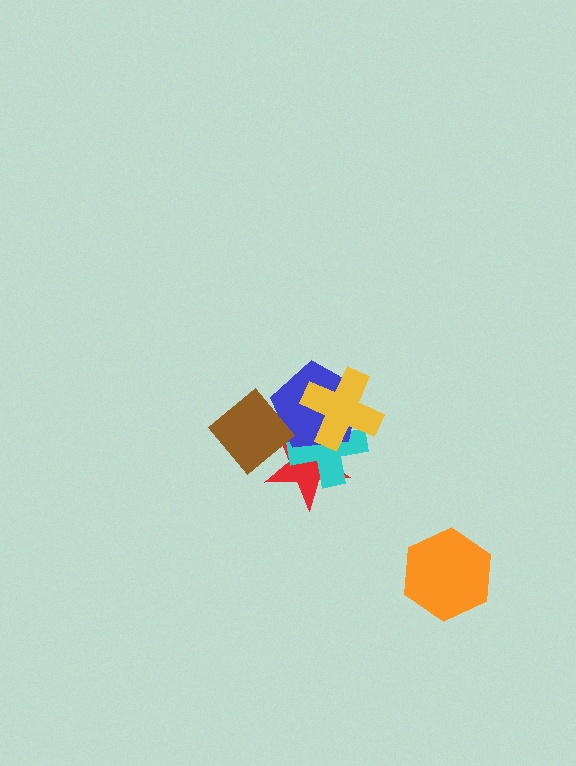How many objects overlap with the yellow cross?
3 objects overlap with the yellow cross.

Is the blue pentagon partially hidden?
Yes, it is partially covered by another shape.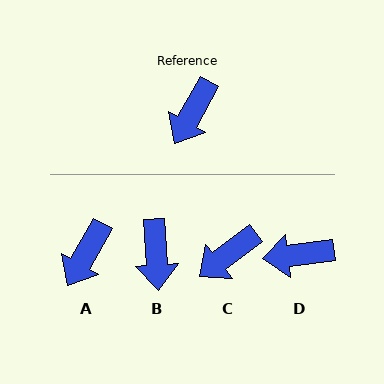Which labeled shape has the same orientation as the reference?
A.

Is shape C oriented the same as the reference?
No, it is off by about 23 degrees.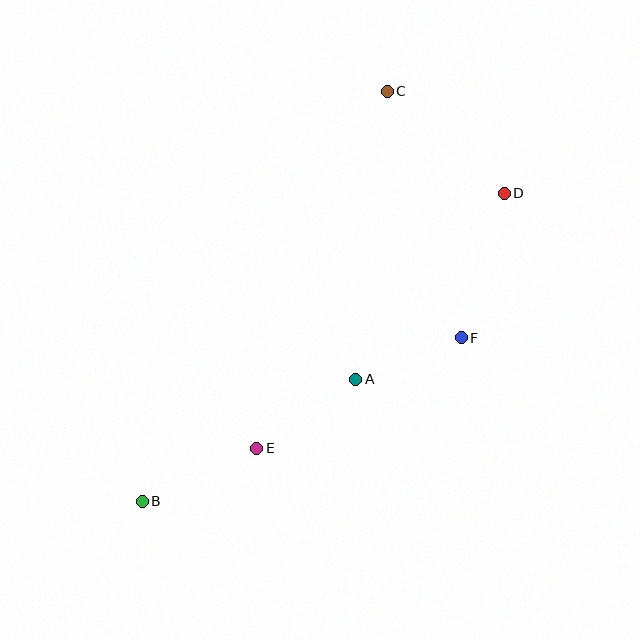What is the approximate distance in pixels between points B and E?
The distance between B and E is approximately 126 pixels.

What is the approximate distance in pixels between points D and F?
The distance between D and F is approximately 151 pixels.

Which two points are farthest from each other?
Points B and C are farthest from each other.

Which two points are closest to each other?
Points A and F are closest to each other.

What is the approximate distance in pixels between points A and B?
The distance between A and B is approximately 246 pixels.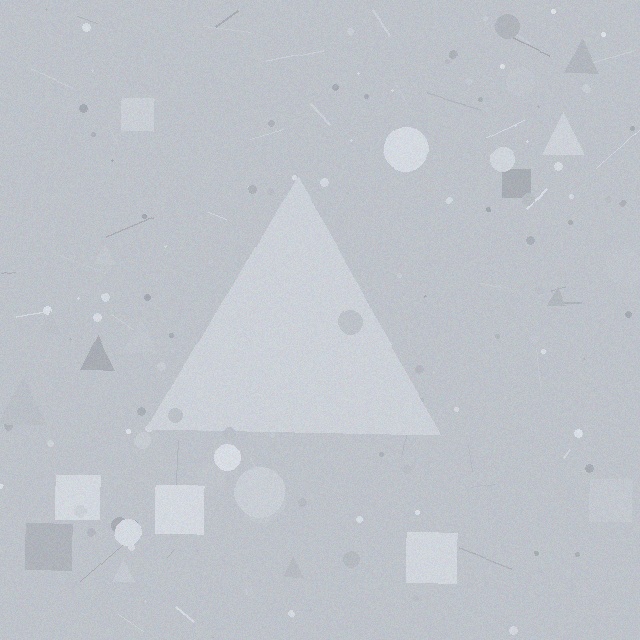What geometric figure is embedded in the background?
A triangle is embedded in the background.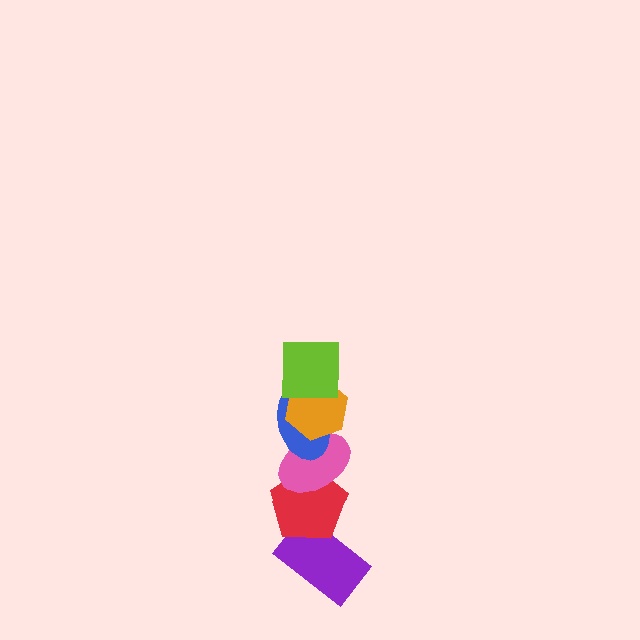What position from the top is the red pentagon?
The red pentagon is 5th from the top.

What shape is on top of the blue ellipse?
The orange hexagon is on top of the blue ellipse.